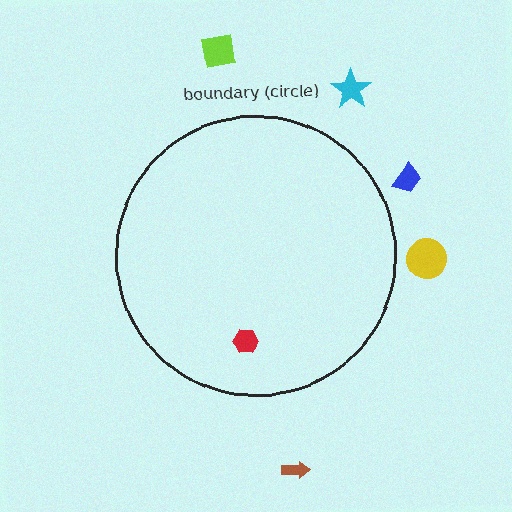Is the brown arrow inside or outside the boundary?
Outside.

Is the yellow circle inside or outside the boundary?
Outside.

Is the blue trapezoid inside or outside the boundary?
Outside.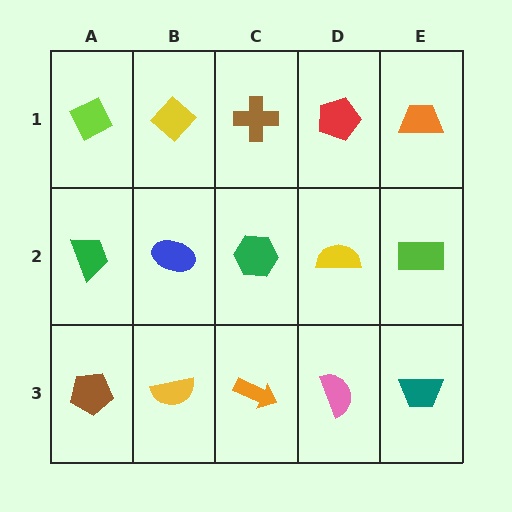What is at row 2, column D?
A yellow semicircle.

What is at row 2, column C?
A green hexagon.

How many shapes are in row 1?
5 shapes.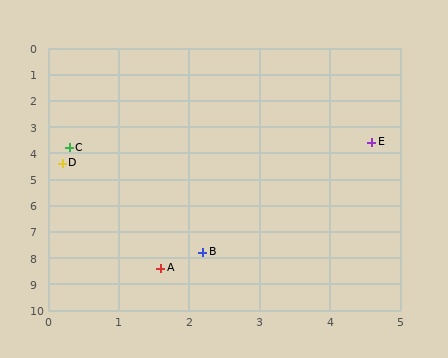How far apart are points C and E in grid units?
Points C and E are about 4.3 grid units apart.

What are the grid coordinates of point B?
Point B is at approximately (2.2, 7.8).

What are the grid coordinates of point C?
Point C is at approximately (0.3, 3.8).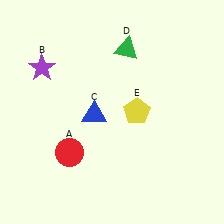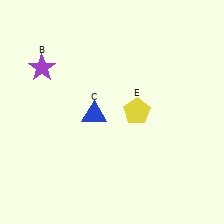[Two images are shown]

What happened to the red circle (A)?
The red circle (A) was removed in Image 2. It was in the bottom-left area of Image 1.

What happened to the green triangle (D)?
The green triangle (D) was removed in Image 2. It was in the top-right area of Image 1.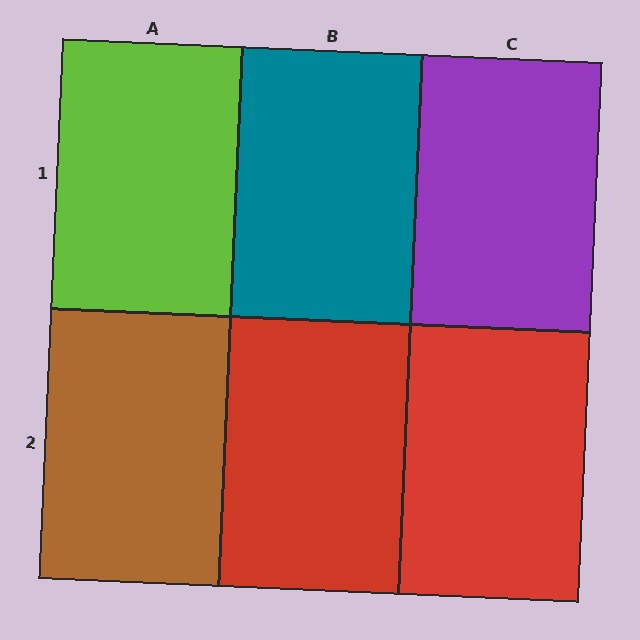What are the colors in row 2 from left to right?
Brown, red, red.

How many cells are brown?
1 cell is brown.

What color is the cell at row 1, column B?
Teal.